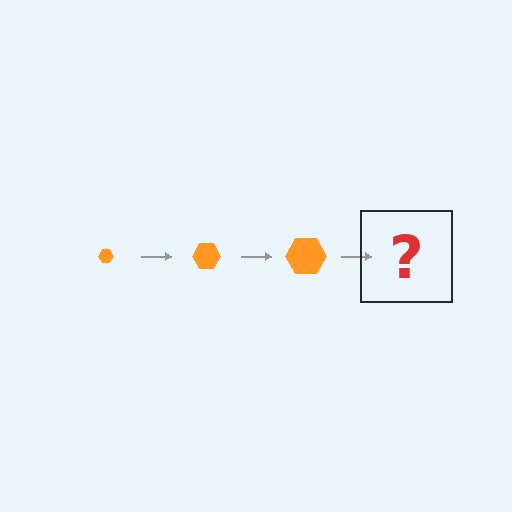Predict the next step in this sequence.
The next step is an orange hexagon, larger than the previous one.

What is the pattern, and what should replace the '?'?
The pattern is that the hexagon gets progressively larger each step. The '?' should be an orange hexagon, larger than the previous one.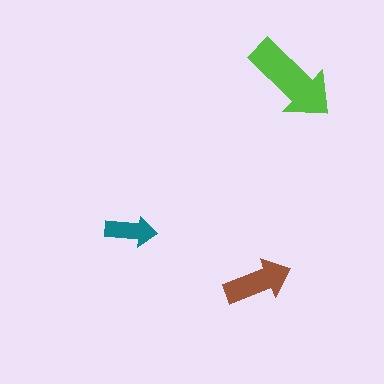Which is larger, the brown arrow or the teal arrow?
The brown one.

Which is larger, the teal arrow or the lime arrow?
The lime one.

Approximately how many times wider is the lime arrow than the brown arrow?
About 1.5 times wider.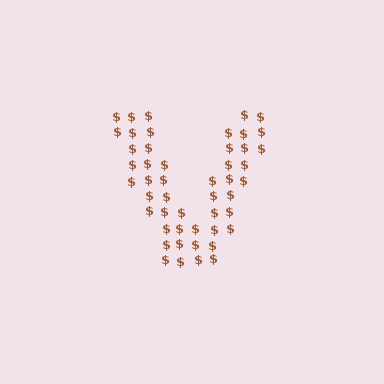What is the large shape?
The large shape is the letter V.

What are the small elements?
The small elements are dollar signs.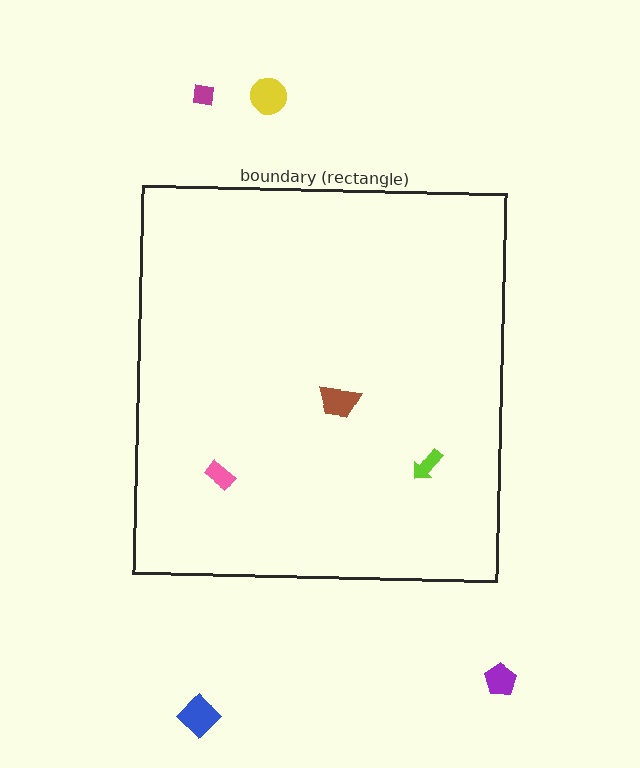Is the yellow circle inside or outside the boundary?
Outside.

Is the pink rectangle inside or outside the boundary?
Inside.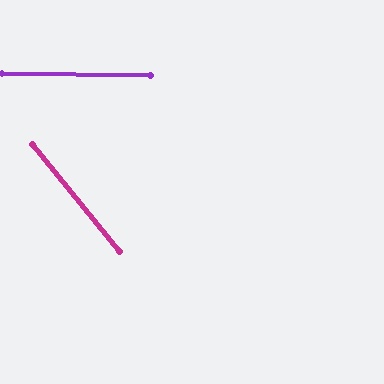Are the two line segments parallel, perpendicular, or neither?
Neither parallel nor perpendicular — they differ by about 50°.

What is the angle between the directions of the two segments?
Approximately 50 degrees.